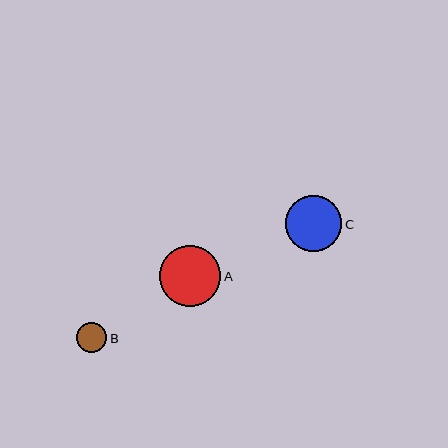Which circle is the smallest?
Circle B is the smallest with a size of approximately 30 pixels.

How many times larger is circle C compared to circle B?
Circle C is approximately 1.8 times the size of circle B.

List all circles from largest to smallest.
From largest to smallest: A, C, B.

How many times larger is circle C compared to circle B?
Circle C is approximately 1.8 times the size of circle B.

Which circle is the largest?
Circle A is the largest with a size of approximately 61 pixels.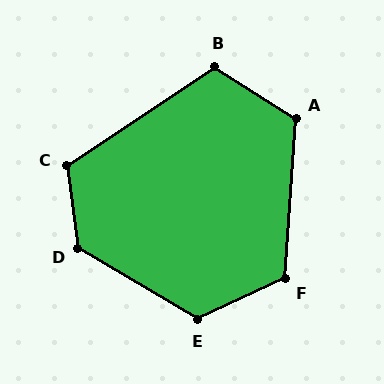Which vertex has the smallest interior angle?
B, at approximately 114 degrees.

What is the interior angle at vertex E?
Approximately 124 degrees (obtuse).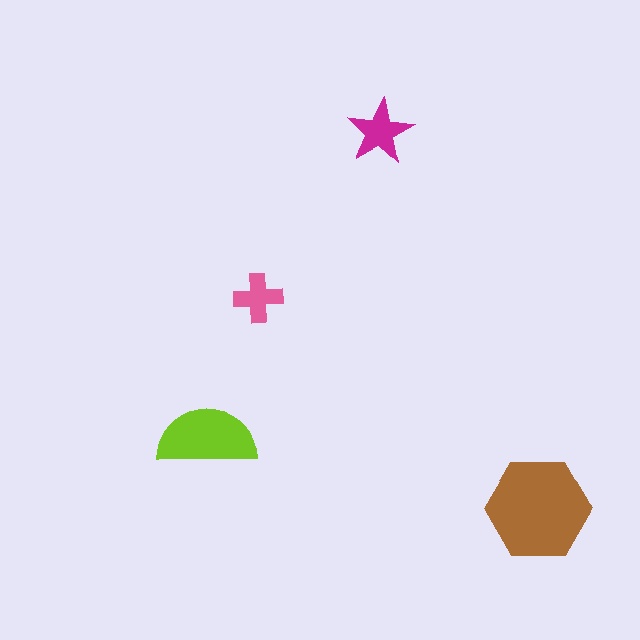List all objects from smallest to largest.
The pink cross, the magenta star, the lime semicircle, the brown hexagon.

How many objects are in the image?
There are 4 objects in the image.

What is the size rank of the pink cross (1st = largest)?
4th.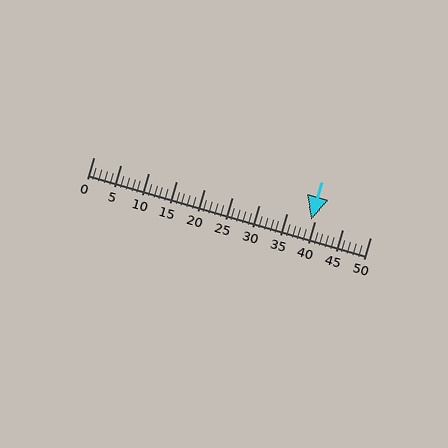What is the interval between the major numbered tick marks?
The major tick marks are spaced 5 units apart.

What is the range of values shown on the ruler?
The ruler shows values from 0 to 50.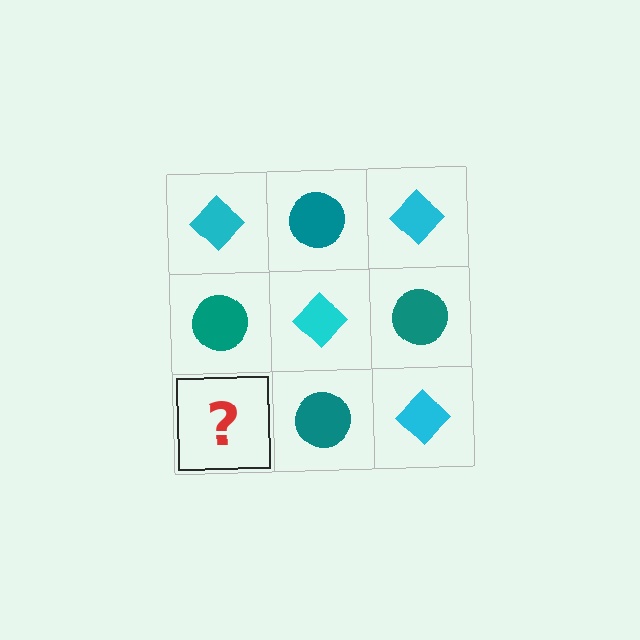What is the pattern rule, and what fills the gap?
The rule is that it alternates cyan diamond and teal circle in a checkerboard pattern. The gap should be filled with a cyan diamond.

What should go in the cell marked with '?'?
The missing cell should contain a cyan diamond.